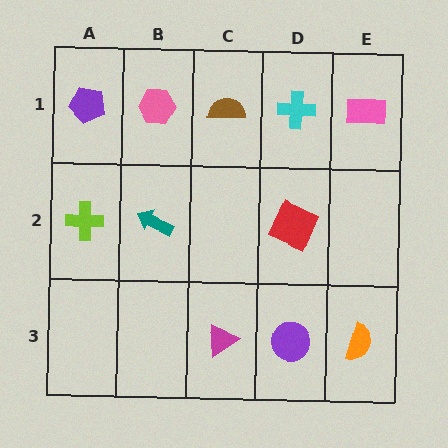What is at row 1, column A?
A purple pentagon.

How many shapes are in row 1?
5 shapes.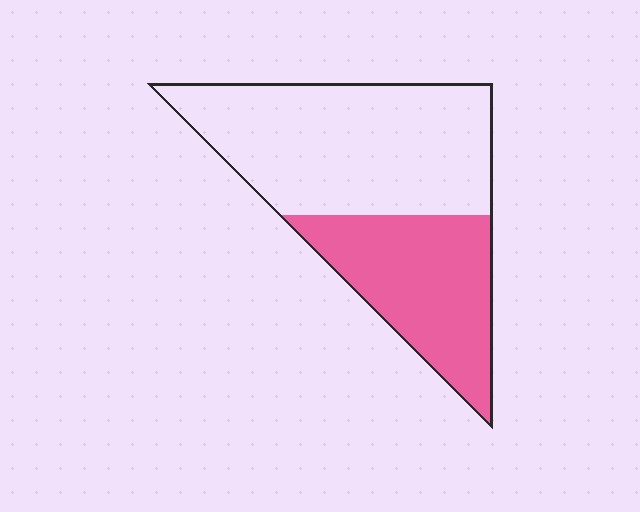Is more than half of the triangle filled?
No.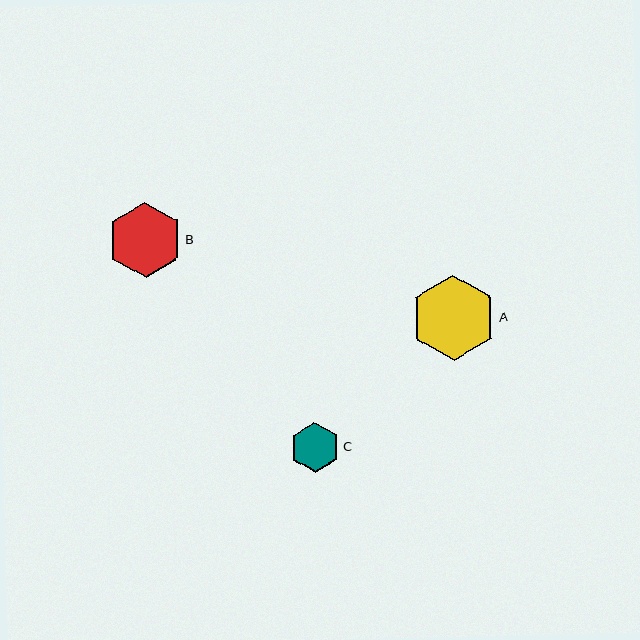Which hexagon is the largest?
Hexagon A is the largest with a size of approximately 86 pixels.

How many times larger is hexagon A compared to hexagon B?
Hexagon A is approximately 1.1 times the size of hexagon B.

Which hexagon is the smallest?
Hexagon C is the smallest with a size of approximately 49 pixels.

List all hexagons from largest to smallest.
From largest to smallest: A, B, C.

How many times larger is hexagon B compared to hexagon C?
Hexagon B is approximately 1.5 times the size of hexagon C.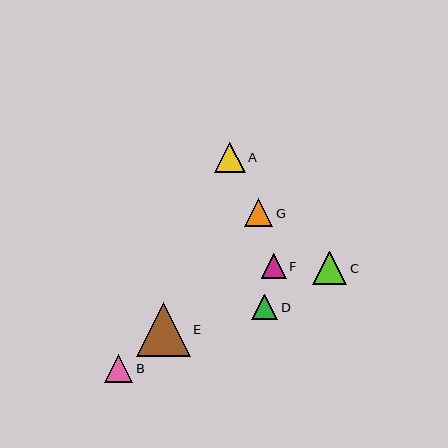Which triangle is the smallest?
Triangle F is the smallest with a size of approximately 24 pixels.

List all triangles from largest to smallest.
From largest to smallest: E, C, A, G, B, D, F.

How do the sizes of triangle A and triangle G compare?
Triangle A and triangle G are approximately the same size.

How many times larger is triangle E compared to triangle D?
Triangle E is approximately 2.1 times the size of triangle D.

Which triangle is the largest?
Triangle E is the largest with a size of approximately 54 pixels.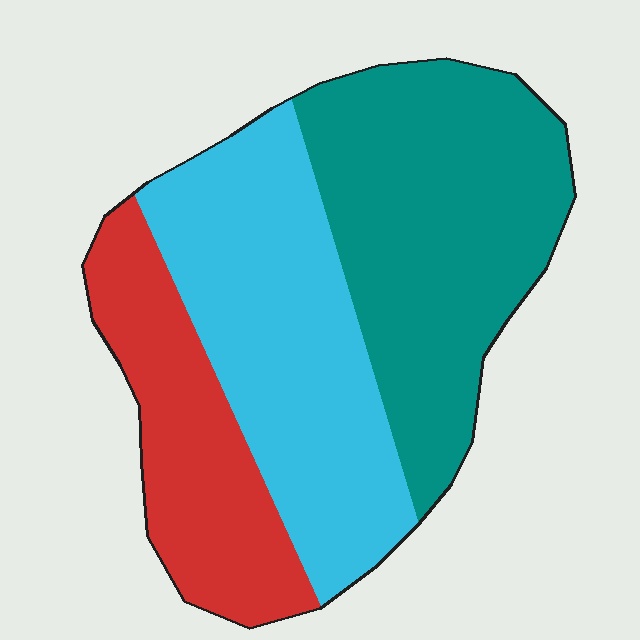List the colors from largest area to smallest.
From largest to smallest: teal, cyan, red.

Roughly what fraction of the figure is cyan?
Cyan covers 37% of the figure.